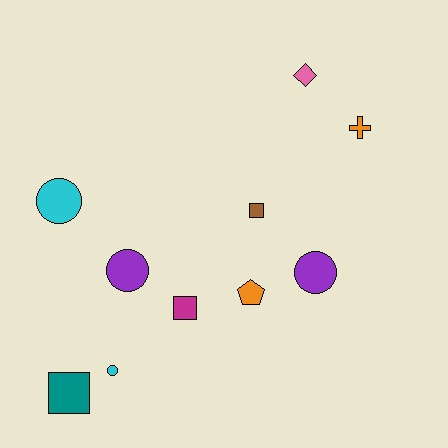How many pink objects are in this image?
There is 1 pink object.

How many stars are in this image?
There are no stars.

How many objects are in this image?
There are 10 objects.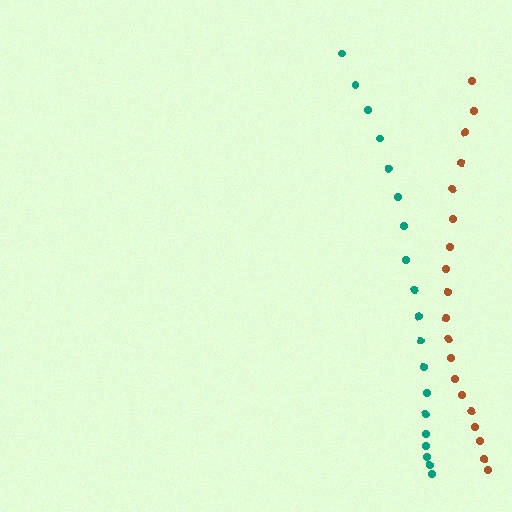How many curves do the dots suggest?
There are 2 distinct paths.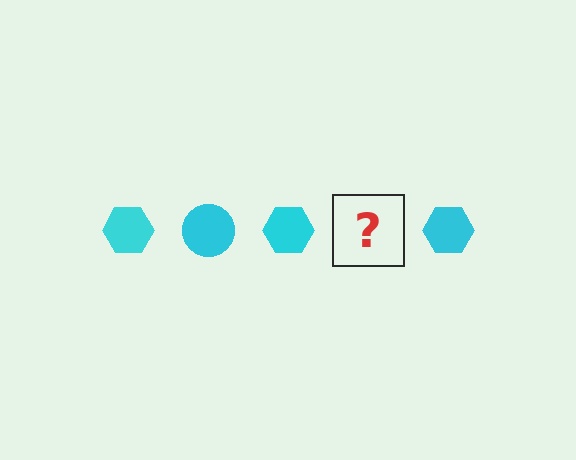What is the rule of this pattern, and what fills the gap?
The rule is that the pattern cycles through hexagon, circle shapes in cyan. The gap should be filled with a cyan circle.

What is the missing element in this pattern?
The missing element is a cyan circle.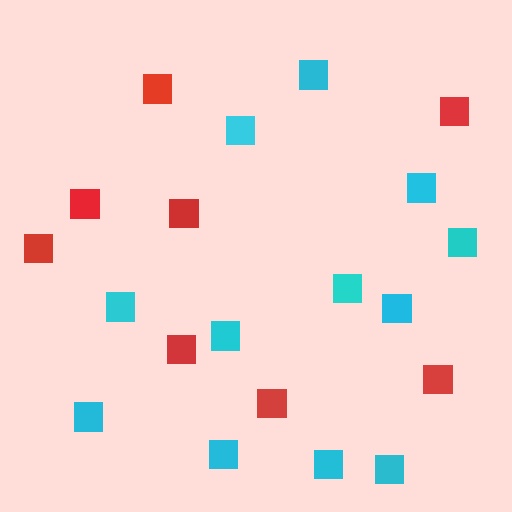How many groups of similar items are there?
There are 2 groups: one group of red squares (8) and one group of cyan squares (12).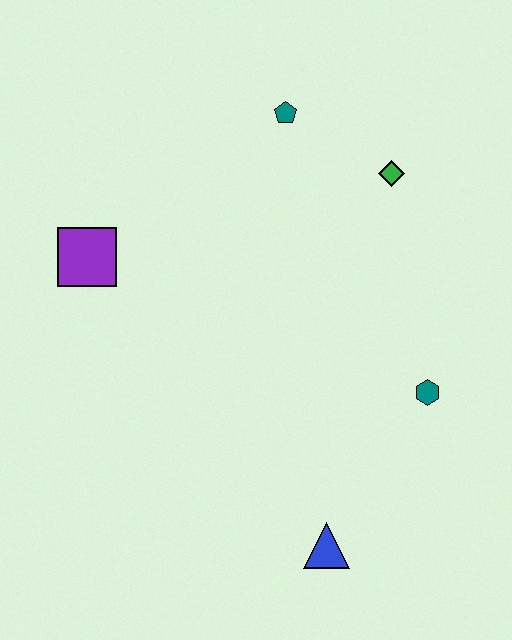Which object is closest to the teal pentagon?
The green diamond is closest to the teal pentagon.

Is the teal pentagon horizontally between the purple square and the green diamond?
Yes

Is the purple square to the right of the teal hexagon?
No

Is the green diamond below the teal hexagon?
No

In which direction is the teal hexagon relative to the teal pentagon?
The teal hexagon is below the teal pentagon.